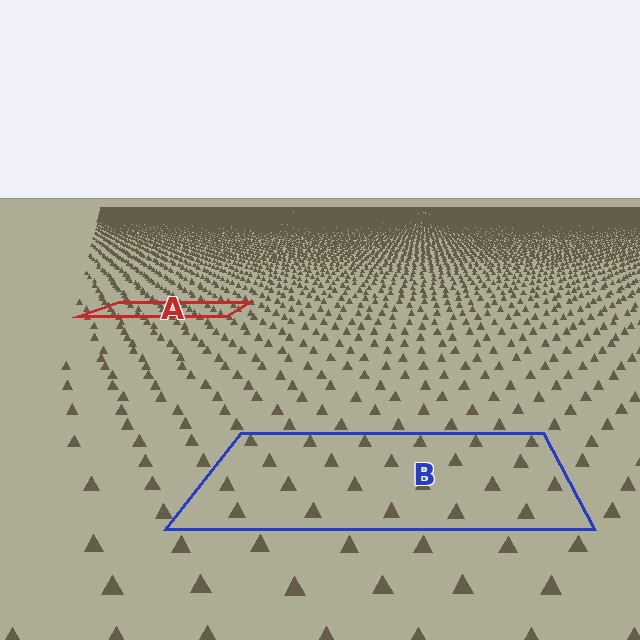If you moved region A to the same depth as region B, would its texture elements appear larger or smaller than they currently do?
They would appear larger. At a closer depth, the same texture elements are projected at a bigger on-screen size.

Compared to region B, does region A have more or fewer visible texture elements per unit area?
Region A has more texture elements per unit area — they are packed more densely because it is farther away.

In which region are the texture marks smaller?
The texture marks are smaller in region A, because it is farther away.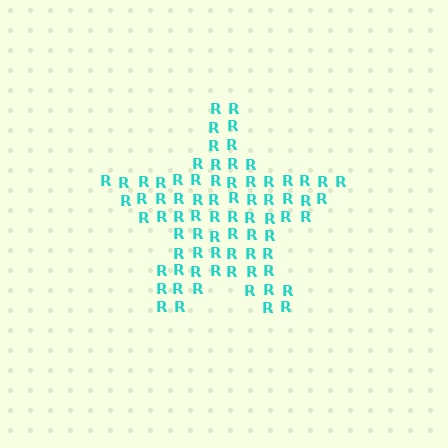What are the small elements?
The small elements are letter R's.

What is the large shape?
The large shape is a star.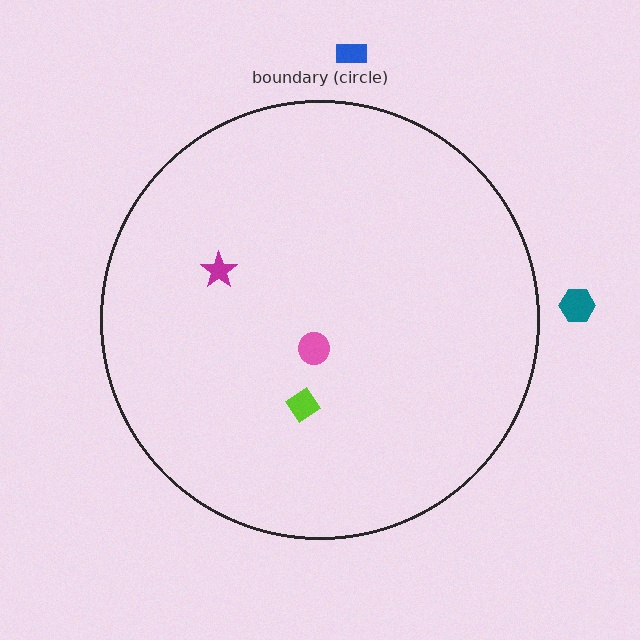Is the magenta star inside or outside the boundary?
Inside.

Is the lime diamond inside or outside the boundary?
Inside.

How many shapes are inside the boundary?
3 inside, 2 outside.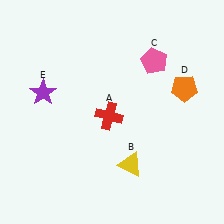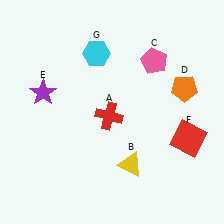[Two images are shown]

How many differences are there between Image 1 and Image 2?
There are 2 differences between the two images.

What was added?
A red square (F), a cyan hexagon (G) were added in Image 2.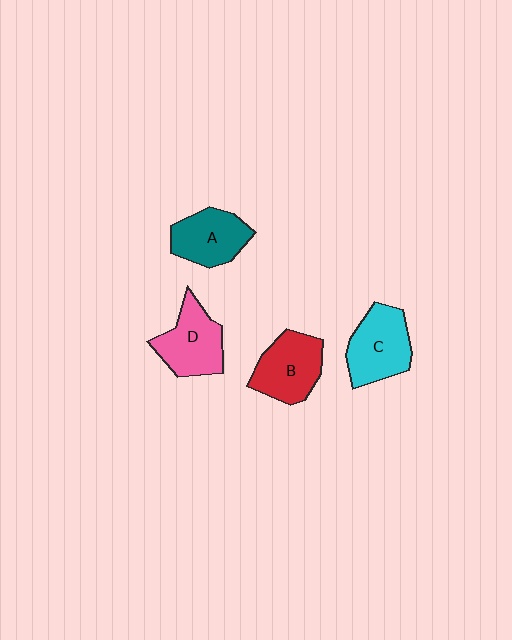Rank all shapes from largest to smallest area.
From largest to smallest: C (cyan), B (red), D (pink), A (teal).